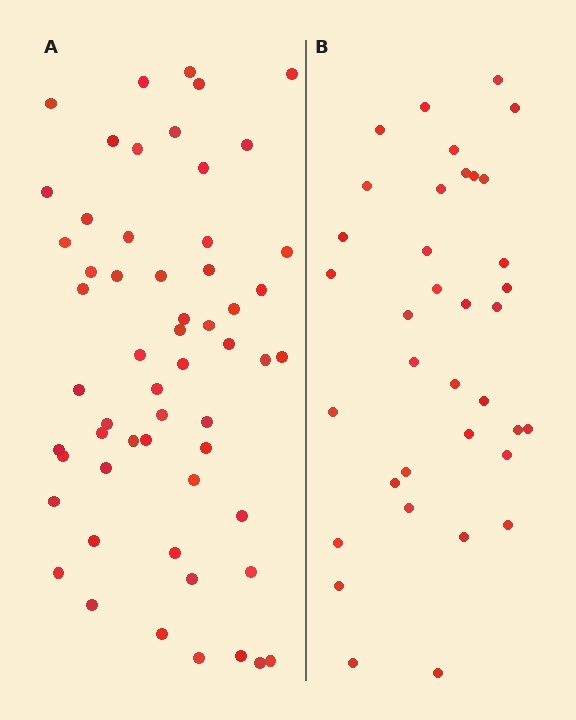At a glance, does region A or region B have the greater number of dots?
Region A (the left region) has more dots.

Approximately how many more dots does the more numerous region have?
Region A has approximately 20 more dots than region B.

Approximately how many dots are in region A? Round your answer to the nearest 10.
About 60 dots. (The exact count is 57, which rounds to 60.)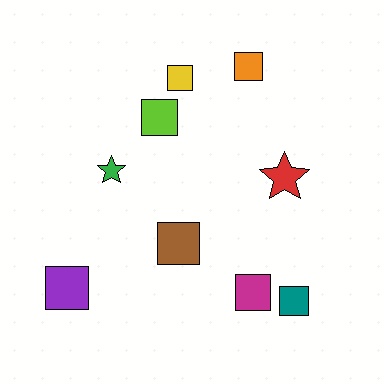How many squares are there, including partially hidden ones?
There are 7 squares.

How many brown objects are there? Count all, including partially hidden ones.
There is 1 brown object.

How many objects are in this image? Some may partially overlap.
There are 9 objects.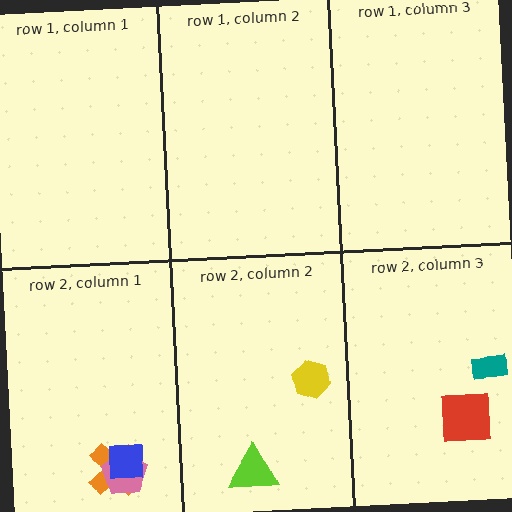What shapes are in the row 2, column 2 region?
The yellow hexagon, the lime triangle.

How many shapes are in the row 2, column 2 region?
2.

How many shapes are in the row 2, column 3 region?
2.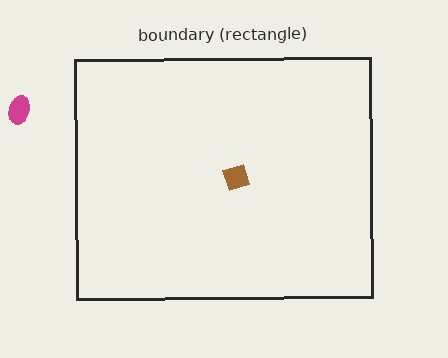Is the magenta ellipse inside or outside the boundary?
Outside.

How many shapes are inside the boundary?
1 inside, 1 outside.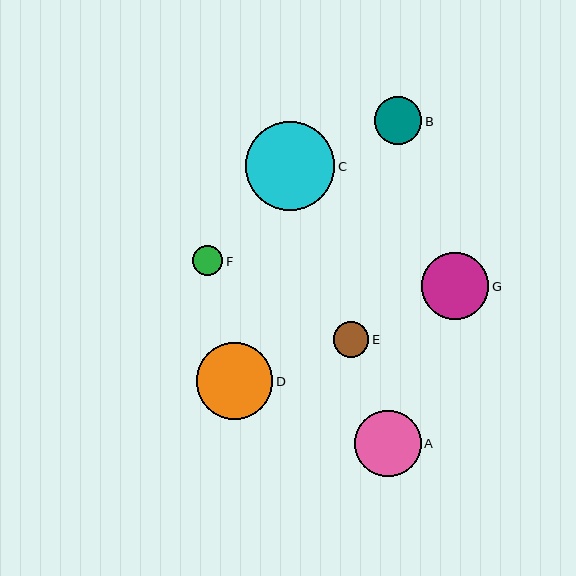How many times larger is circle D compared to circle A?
Circle D is approximately 1.1 times the size of circle A.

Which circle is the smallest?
Circle F is the smallest with a size of approximately 30 pixels.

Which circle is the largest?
Circle C is the largest with a size of approximately 89 pixels.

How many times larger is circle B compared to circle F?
Circle B is approximately 1.6 times the size of circle F.